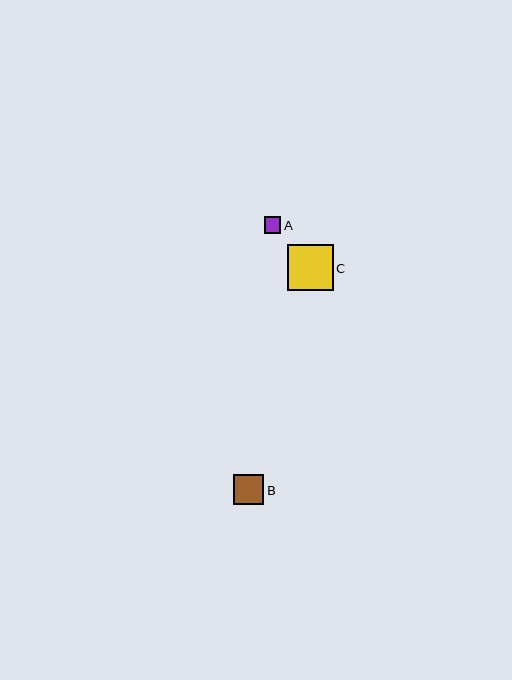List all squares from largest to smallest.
From largest to smallest: C, B, A.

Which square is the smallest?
Square A is the smallest with a size of approximately 16 pixels.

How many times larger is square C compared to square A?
Square C is approximately 2.8 times the size of square A.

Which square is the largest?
Square C is the largest with a size of approximately 46 pixels.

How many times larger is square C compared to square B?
Square C is approximately 1.5 times the size of square B.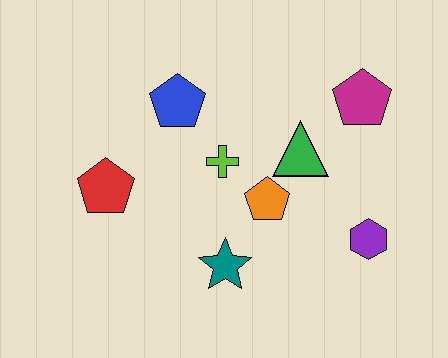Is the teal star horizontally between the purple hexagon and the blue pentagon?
Yes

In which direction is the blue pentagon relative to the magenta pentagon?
The blue pentagon is to the left of the magenta pentagon.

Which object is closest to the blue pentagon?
The lime cross is closest to the blue pentagon.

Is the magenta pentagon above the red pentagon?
Yes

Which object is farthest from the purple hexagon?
The red pentagon is farthest from the purple hexagon.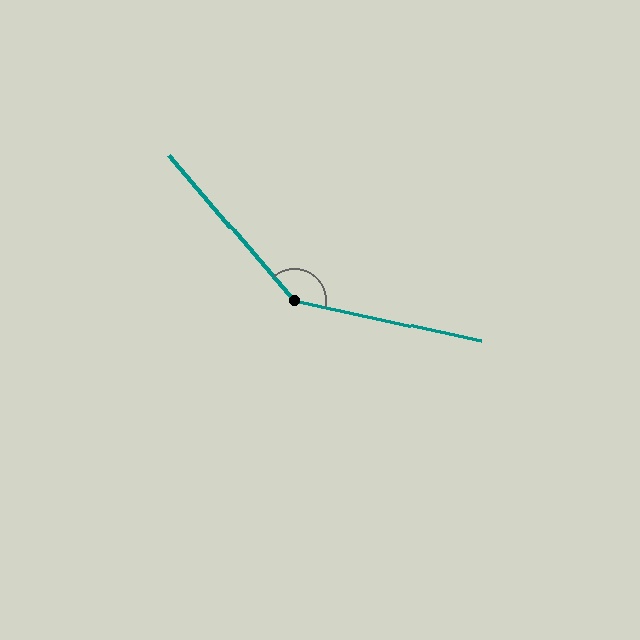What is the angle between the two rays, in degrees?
Approximately 143 degrees.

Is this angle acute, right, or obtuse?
It is obtuse.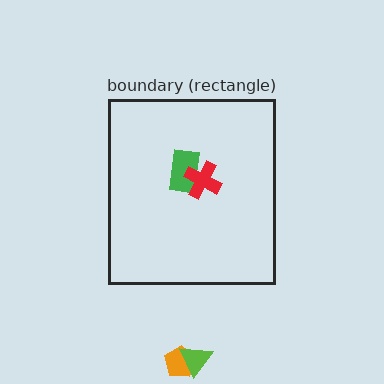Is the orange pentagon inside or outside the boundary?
Outside.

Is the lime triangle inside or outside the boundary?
Outside.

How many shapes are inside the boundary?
2 inside, 2 outside.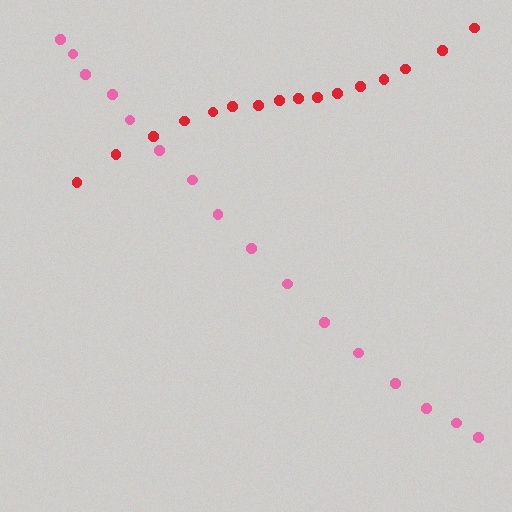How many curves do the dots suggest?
There are 2 distinct paths.